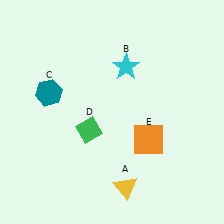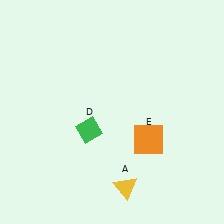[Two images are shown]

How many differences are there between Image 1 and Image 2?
There are 2 differences between the two images.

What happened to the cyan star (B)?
The cyan star (B) was removed in Image 2. It was in the top-right area of Image 1.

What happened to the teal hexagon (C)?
The teal hexagon (C) was removed in Image 2. It was in the top-left area of Image 1.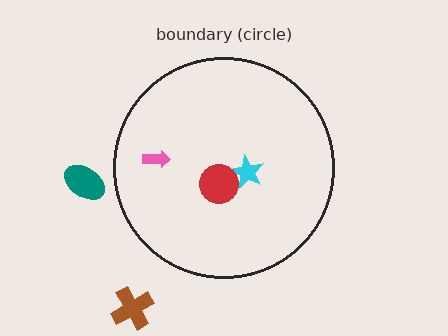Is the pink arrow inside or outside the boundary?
Inside.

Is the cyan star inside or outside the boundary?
Inside.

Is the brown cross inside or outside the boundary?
Outside.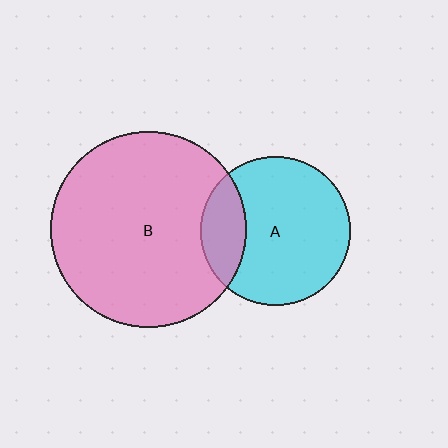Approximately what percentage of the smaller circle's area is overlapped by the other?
Approximately 20%.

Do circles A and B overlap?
Yes.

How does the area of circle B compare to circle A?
Approximately 1.7 times.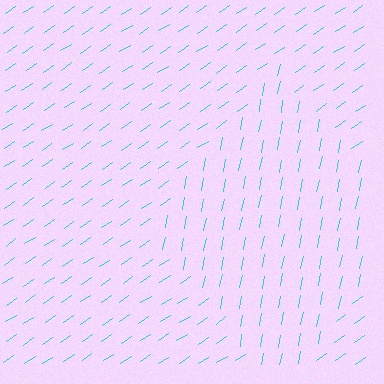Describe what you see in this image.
The image is filled with small cyan line segments. A diamond region in the image has lines oriented differently from the surrounding lines, creating a visible texture boundary.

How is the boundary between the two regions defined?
The boundary is defined purely by a change in line orientation (approximately 45 degrees difference). All lines are the same color and thickness.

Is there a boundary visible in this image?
Yes, there is a texture boundary formed by a change in line orientation.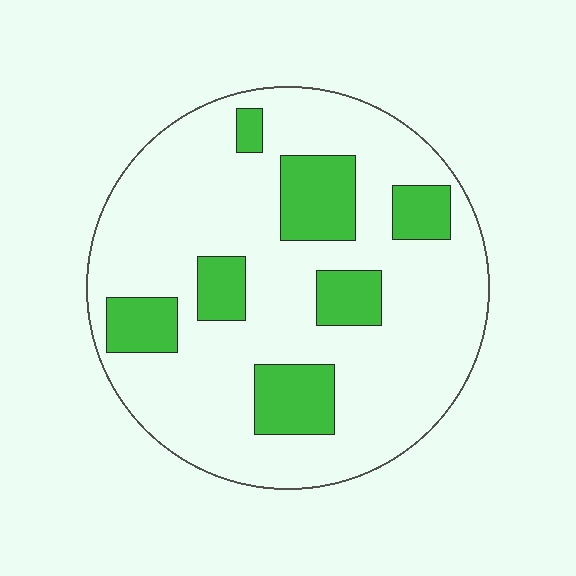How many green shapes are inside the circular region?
7.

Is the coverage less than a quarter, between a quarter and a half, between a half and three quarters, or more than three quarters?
Less than a quarter.